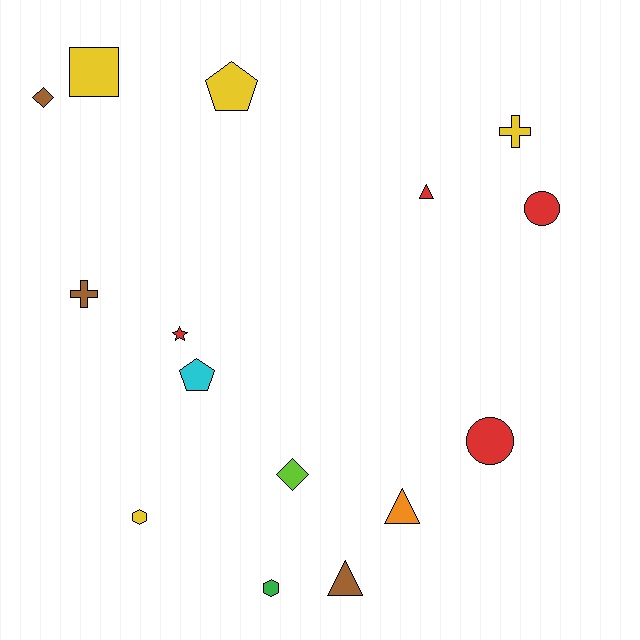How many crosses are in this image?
There are 2 crosses.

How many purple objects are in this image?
There are no purple objects.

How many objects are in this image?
There are 15 objects.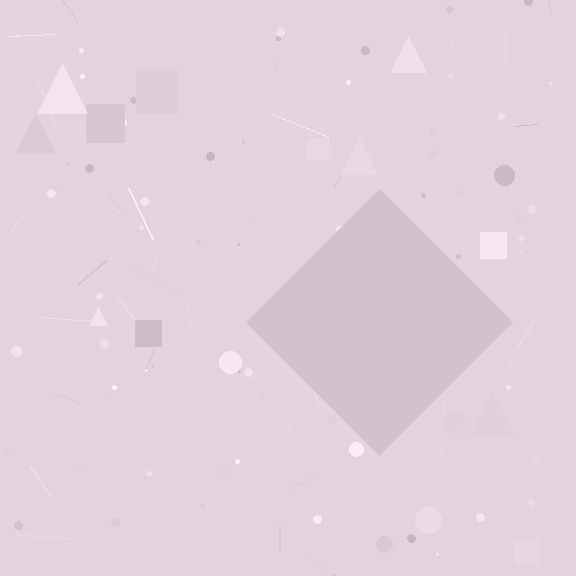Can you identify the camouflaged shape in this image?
The camouflaged shape is a diamond.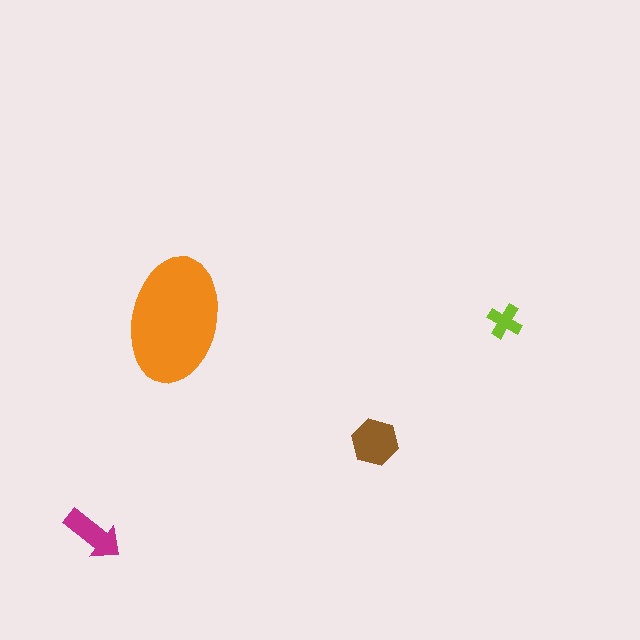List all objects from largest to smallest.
The orange ellipse, the brown hexagon, the magenta arrow, the lime cross.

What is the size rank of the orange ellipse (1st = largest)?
1st.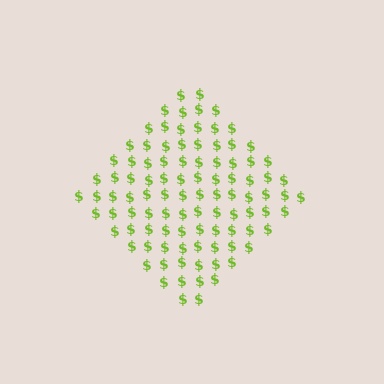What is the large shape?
The large shape is a diamond.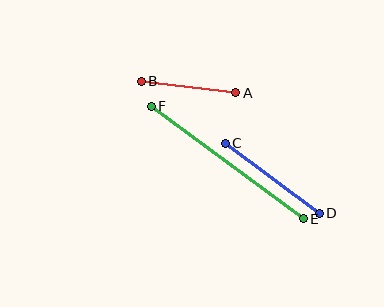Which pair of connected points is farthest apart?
Points E and F are farthest apart.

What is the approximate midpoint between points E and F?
The midpoint is at approximately (227, 163) pixels.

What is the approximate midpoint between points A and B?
The midpoint is at approximately (188, 87) pixels.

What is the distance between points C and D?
The distance is approximately 117 pixels.